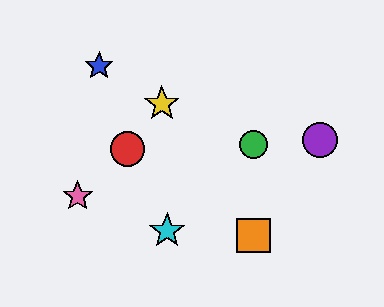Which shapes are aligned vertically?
The green circle, the orange square are aligned vertically.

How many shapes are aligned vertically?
2 shapes (the green circle, the orange square) are aligned vertically.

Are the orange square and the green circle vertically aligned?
Yes, both are at x≈253.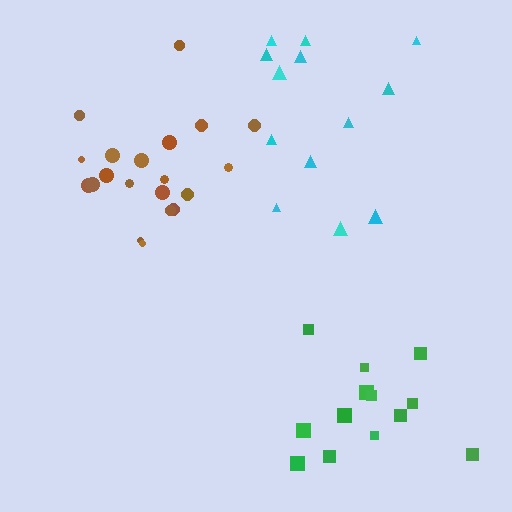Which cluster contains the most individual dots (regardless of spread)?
Brown (20).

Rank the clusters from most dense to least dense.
brown, green, cyan.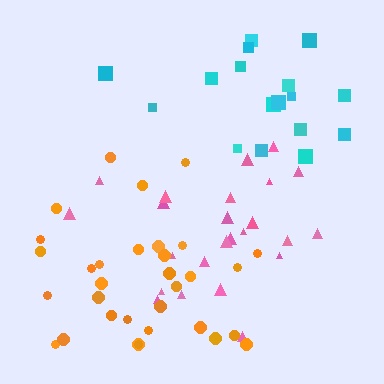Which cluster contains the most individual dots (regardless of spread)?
Orange (32).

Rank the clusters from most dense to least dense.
orange, pink, cyan.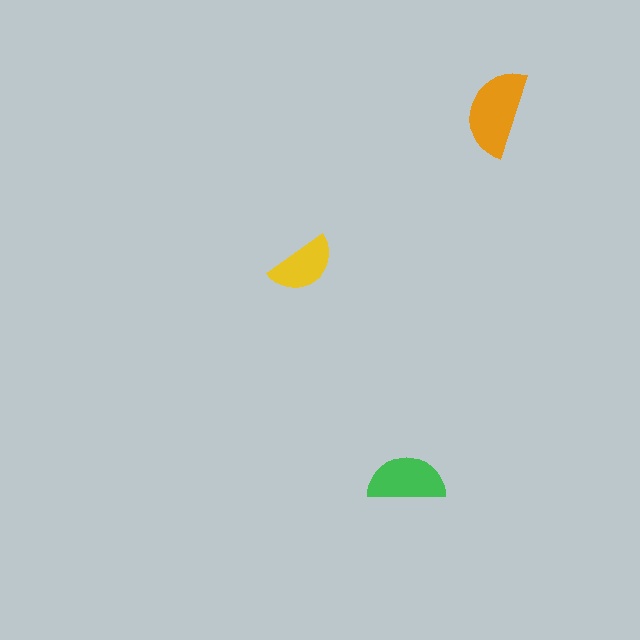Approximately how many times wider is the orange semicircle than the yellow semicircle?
About 1.5 times wider.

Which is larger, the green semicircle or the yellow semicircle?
The green one.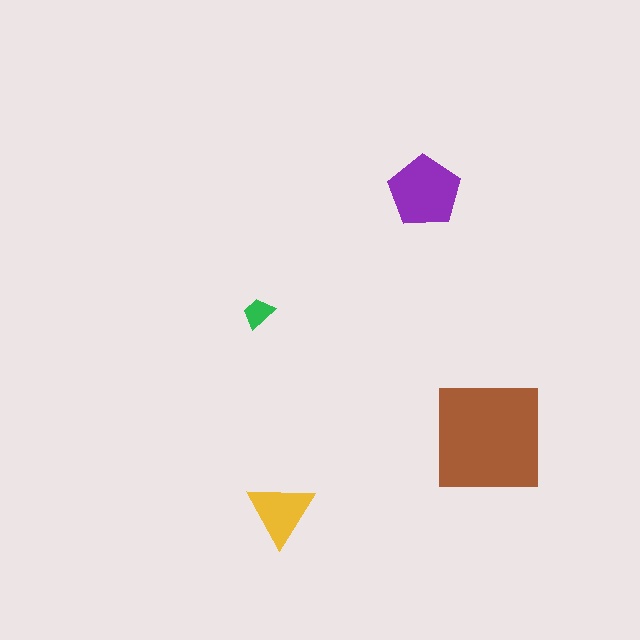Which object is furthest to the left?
The green trapezoid is leftmost.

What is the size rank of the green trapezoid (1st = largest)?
4th.